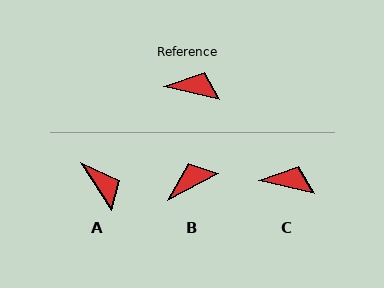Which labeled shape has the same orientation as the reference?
C.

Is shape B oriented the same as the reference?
No, it is off by about 41 degrees.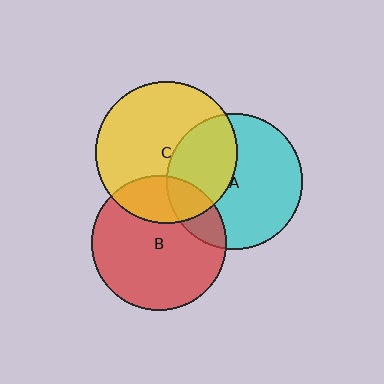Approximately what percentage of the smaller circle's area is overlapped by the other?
Approximately 35%.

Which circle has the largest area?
Circle C (yellow).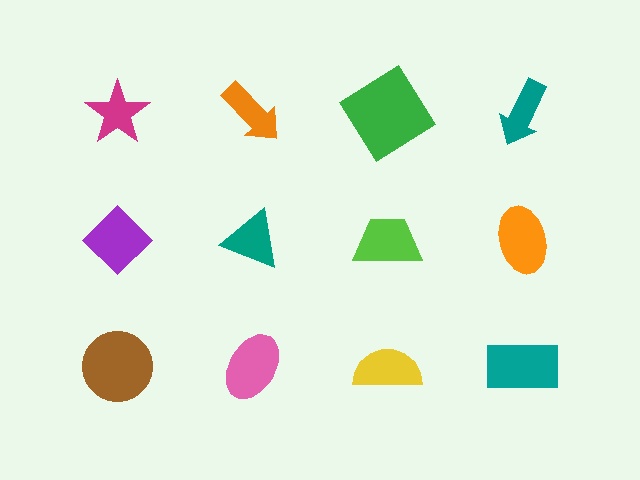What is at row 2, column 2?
A teal triangle.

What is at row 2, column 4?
An orange ellipse.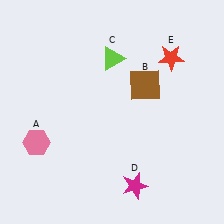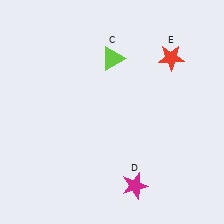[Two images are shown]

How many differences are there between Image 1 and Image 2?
There are 2 differences between the two images.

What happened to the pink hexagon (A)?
The pink hexagon (A) was removed in Image 2. It was in the bottom-left area of Image 1.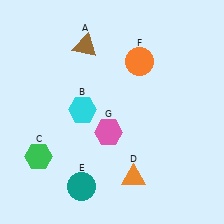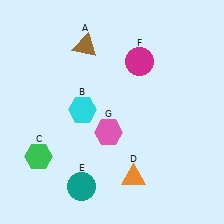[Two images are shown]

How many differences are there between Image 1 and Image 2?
There is 1 difference between the two images.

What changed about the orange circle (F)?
In Image 1, F is orange. In Image 2, it changed to magenta.